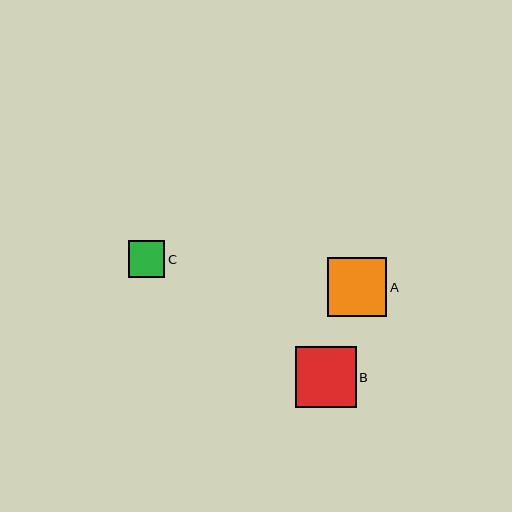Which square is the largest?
Square B is the largest with a size of approximately 60 pixels.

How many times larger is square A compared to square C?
Square A is approximately 1.6 times the size of square C.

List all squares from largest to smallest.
From largest to smallest: B, A, C.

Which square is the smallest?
Square C is the smallest with a size of approximately 37 pixels.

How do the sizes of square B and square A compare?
Square B and square A are approximately the same size.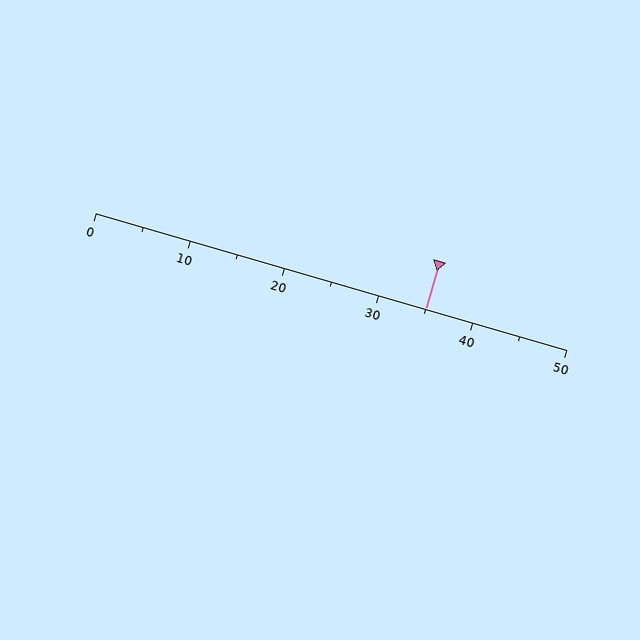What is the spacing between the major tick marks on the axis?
The major ticks are spaced 10 apart.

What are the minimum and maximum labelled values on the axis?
The axis runs from 0 to 50.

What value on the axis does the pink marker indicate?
The marker indicates approximately 35.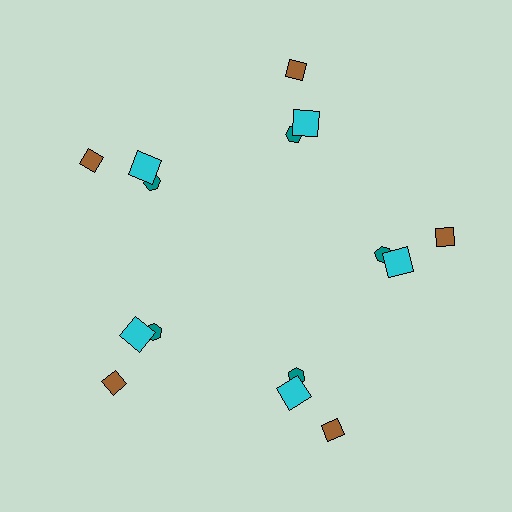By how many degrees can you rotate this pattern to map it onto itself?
The pattern maps onto itself every 72 degrees of rotation.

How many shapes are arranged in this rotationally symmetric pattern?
There are 15 shapes, arranged in 5 groups of 3.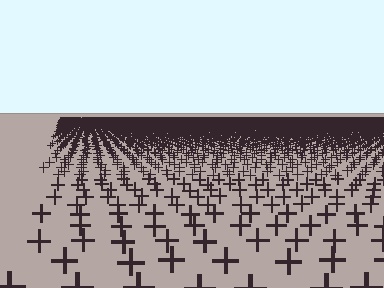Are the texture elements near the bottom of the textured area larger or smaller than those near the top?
Larger. Near the bottom, elements are closer to the viewer and appear at a bigger on-screen size.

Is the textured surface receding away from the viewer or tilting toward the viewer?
The surface is receding away from the viewer. Texture elements get smaller and denser toward the top.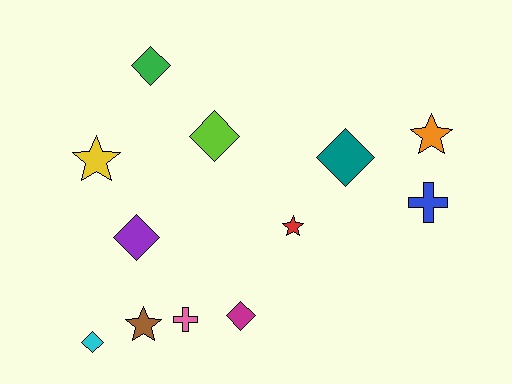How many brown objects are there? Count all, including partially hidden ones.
There is 1 brown object.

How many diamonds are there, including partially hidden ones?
There are 6 diamonds.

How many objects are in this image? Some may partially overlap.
There are 12 objects.